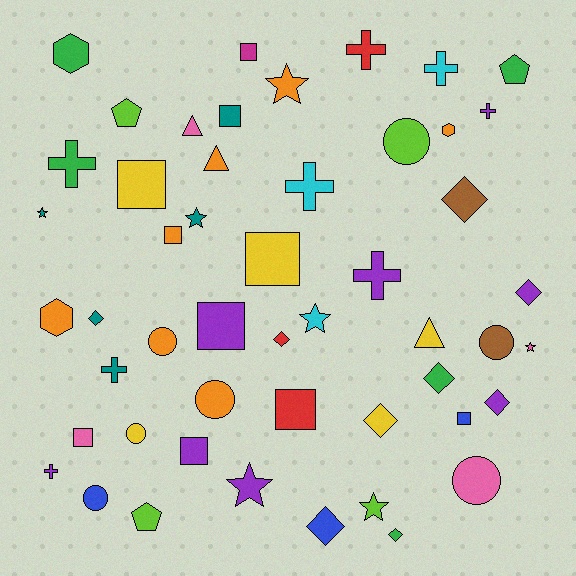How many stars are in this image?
There are 7 stars.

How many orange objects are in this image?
There are 7 orange objects.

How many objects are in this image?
There are 50 objects.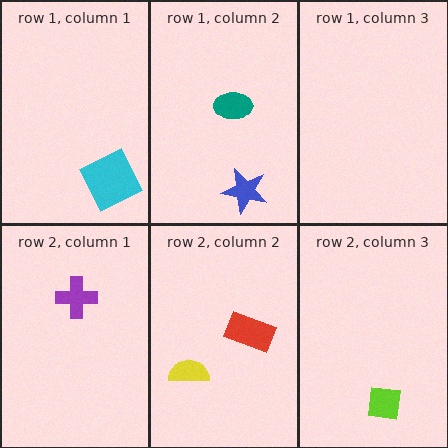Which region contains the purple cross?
The row 2, column 1 region.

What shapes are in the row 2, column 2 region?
The red rectangle, the yellow semicircle.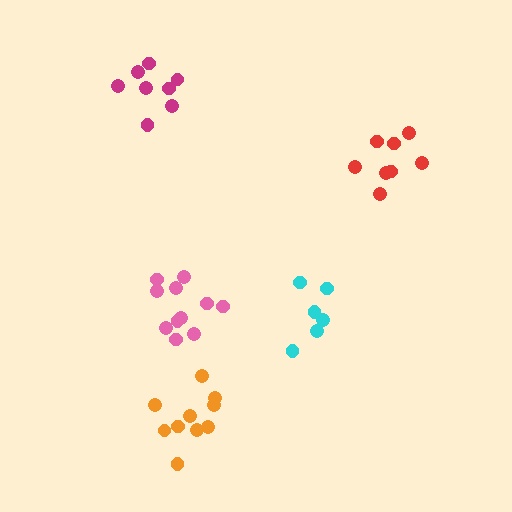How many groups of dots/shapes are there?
There are 5 groups.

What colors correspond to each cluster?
The clusters are colored: pink, red, magenta, orange, cyan.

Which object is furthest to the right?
The red cluster is rightmost.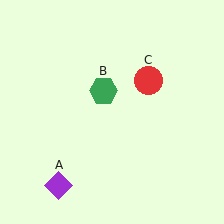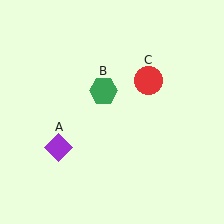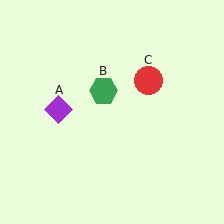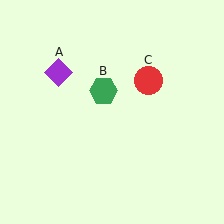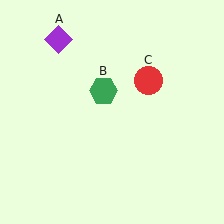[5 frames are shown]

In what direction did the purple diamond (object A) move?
The purple diamond (object A) moved up.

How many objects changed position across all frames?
1 object changed position: purple diamond (object A).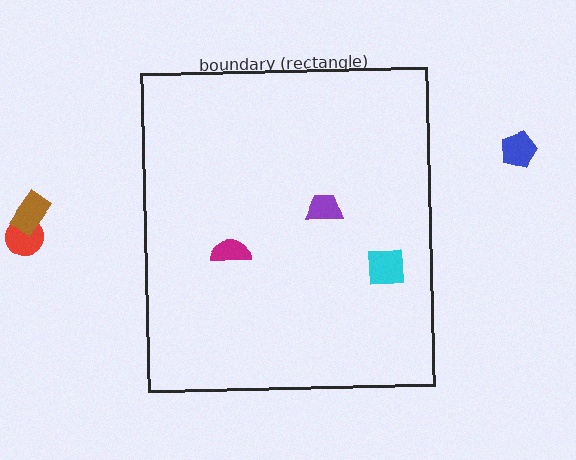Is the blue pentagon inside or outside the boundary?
Outside.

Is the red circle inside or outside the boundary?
Outside.